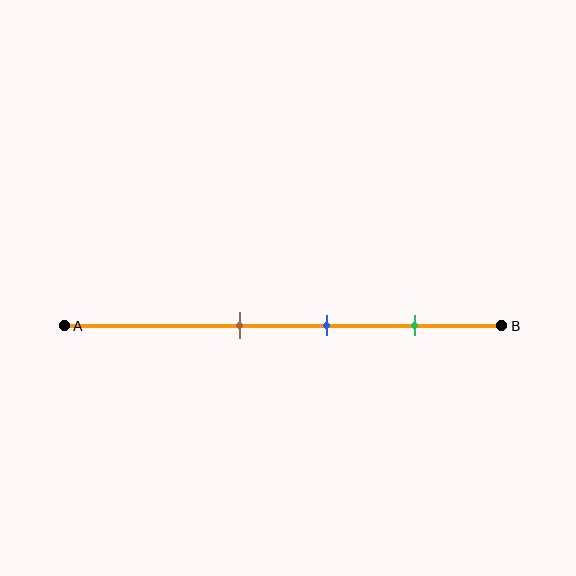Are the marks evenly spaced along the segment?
Yes, the marks are approximately evenly spaced.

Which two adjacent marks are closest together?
The brown and blue marks are the closest adjacent pair.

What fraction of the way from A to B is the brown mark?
The brown mark is approximately 40% (0.4) of the way from A to B.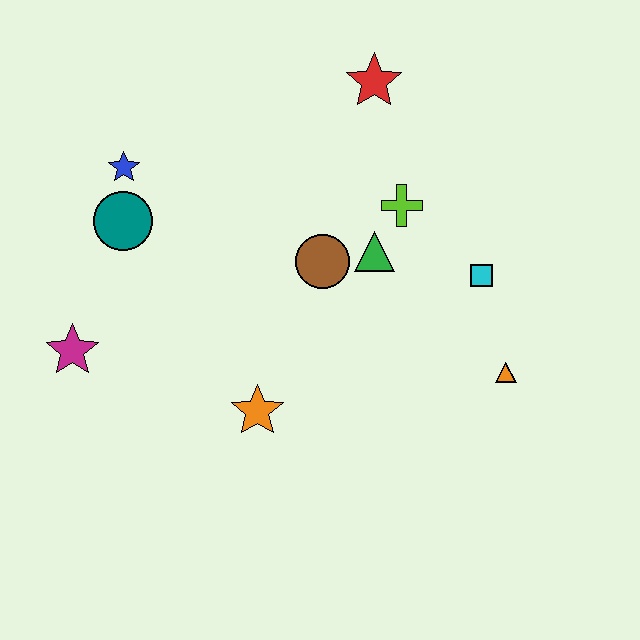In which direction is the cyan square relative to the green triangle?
The cyan square is to the right of the green triangle.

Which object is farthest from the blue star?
The orange triangle is farthest from the blue star.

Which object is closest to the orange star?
The brown circle is closest to the orange star.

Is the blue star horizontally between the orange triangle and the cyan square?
No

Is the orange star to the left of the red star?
Yes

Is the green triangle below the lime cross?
Yes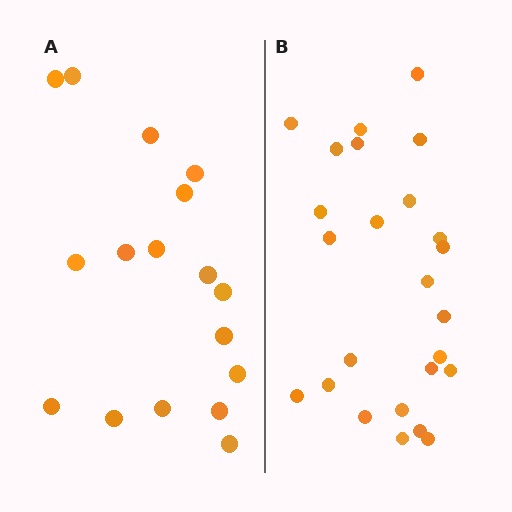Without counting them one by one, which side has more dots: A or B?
Region B (the right region) has more dots.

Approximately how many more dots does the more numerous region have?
Region B has roughly 8 or so more dots than region A.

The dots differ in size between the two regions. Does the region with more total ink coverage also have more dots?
No. Region A has more total ink coverage because its dots are larger, but region B actually contains more individual dots. Total area can be misleading — the number of items is what matters here.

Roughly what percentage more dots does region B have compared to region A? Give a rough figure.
About 45% more.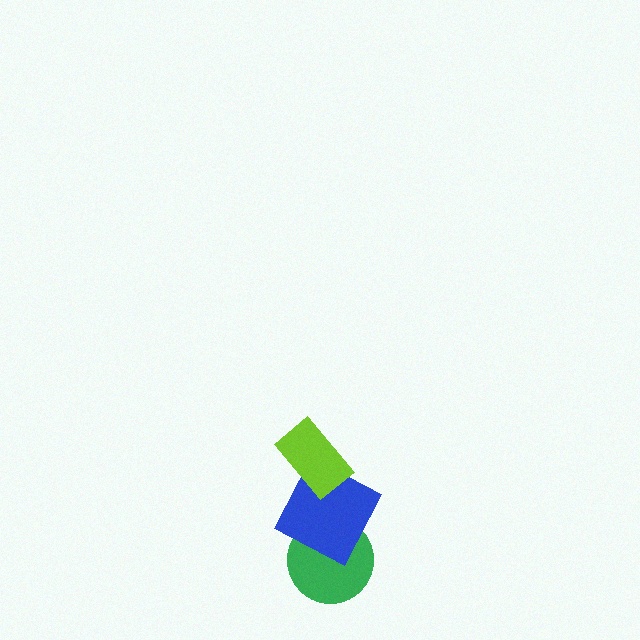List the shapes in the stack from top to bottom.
From top to bottom: the lime rectangle, the blue square, the green circle.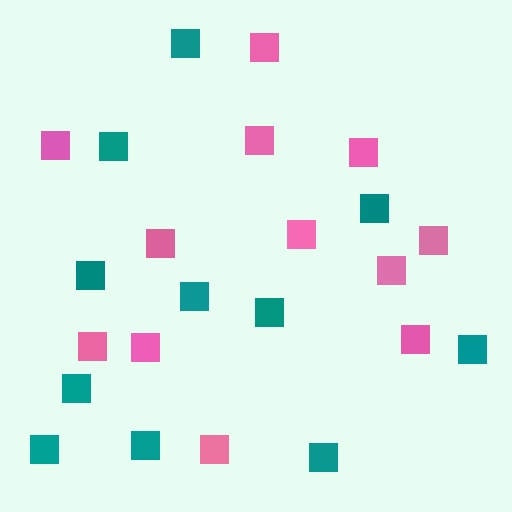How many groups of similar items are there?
There are 2 groups: one group of pink squares (12) and one group of teal squares (11).